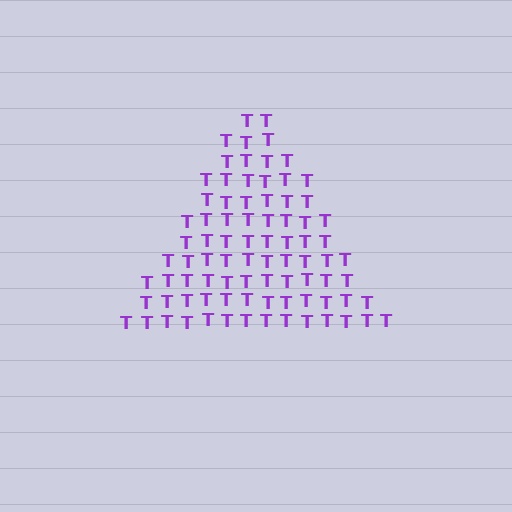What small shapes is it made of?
It is made of small letter T's.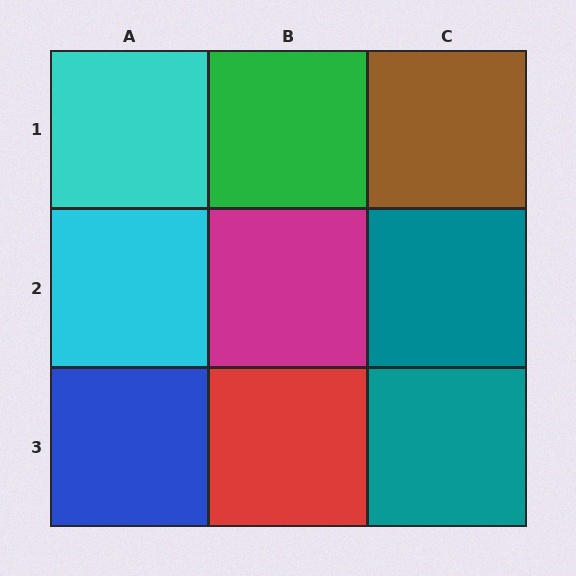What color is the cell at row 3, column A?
Blue.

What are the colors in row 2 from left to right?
Cyan, magenta, teal.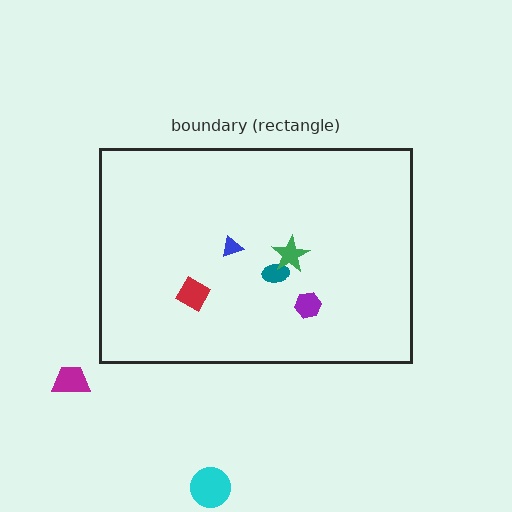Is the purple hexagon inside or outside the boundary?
Inside.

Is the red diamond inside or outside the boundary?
Inside.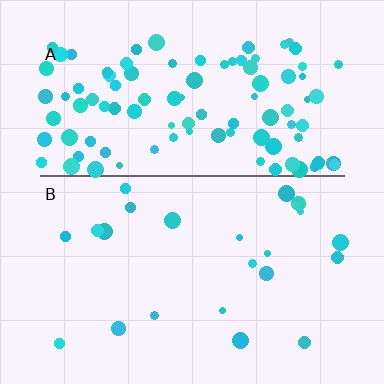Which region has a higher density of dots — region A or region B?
A (the top).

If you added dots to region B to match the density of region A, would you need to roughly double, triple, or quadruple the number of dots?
Approximately quadruple.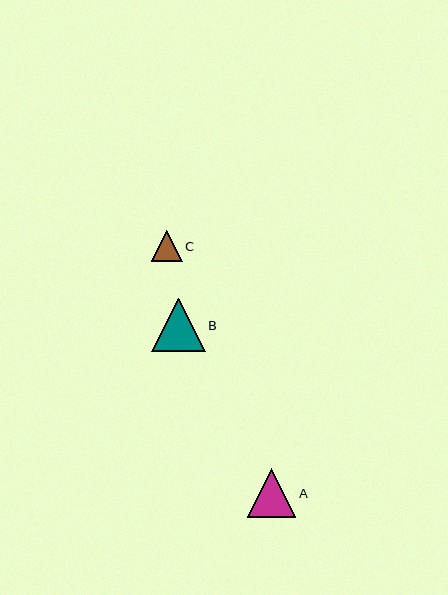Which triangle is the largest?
Triangle B is the largest with a size of approximately 53 pixels.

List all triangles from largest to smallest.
From largest to smallest: B, A, C.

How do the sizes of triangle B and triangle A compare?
Triangle B and triangle A are approximately the same size.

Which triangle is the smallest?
Triangle C is the smallest with a size of approximately 31 pixels.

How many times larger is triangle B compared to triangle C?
Triangle B is approximately 1.7 times the size of triangle C.